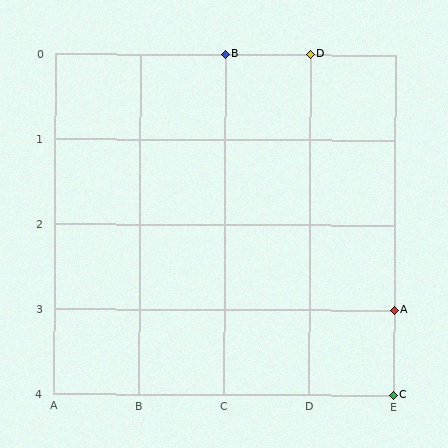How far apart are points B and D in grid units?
Points B and D are 1 column apart.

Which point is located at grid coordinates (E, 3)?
Point A is at (E, 3).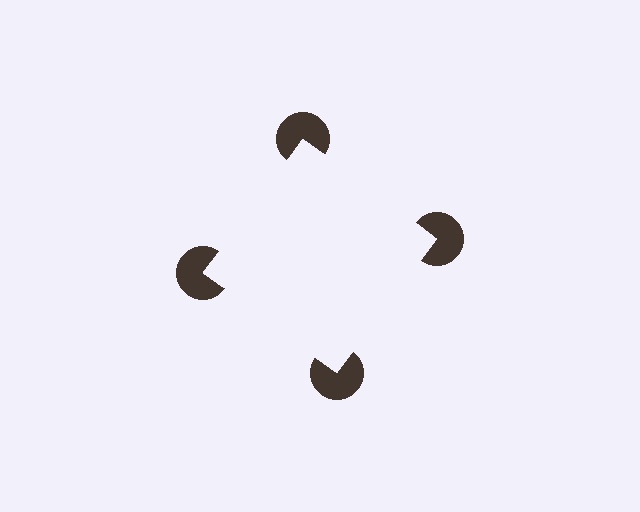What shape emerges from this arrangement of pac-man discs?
An illusory square — its edges are inferred from the aligned wedge cuts in the pac-man discs, not physically drawn.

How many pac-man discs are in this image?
There are 4 — one at each vertex of the illusory square.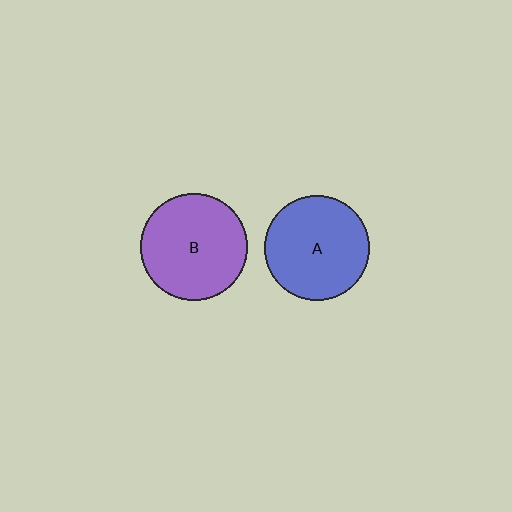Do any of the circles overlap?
No, none of the circles overlap.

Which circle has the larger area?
Circle B (purple).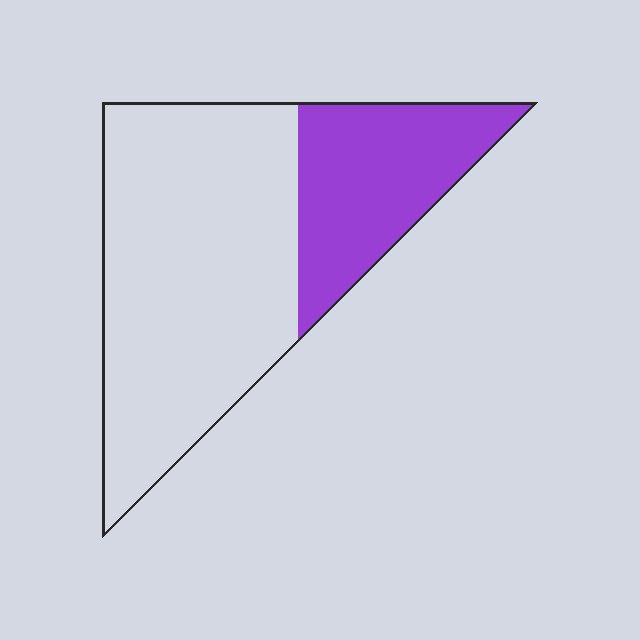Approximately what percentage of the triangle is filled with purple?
Approximately 30%.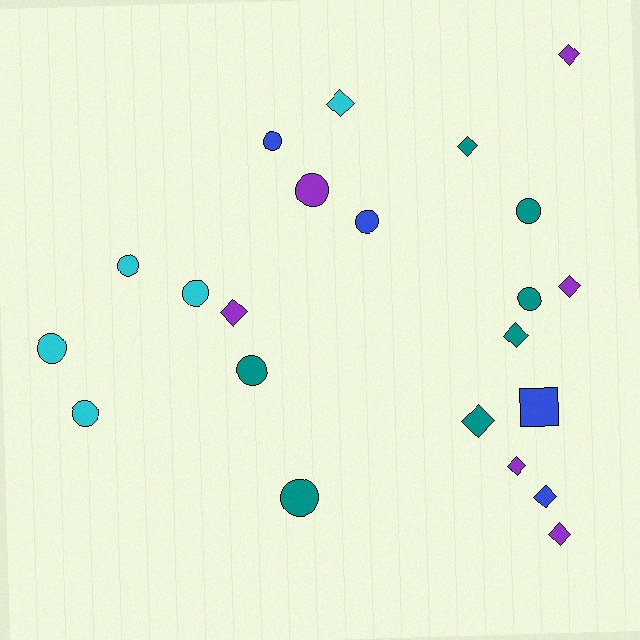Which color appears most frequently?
Teal, with 7 objects.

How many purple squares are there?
There are no purple squares.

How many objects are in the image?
There are 22 objects.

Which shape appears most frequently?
Circle, with 11 objects.